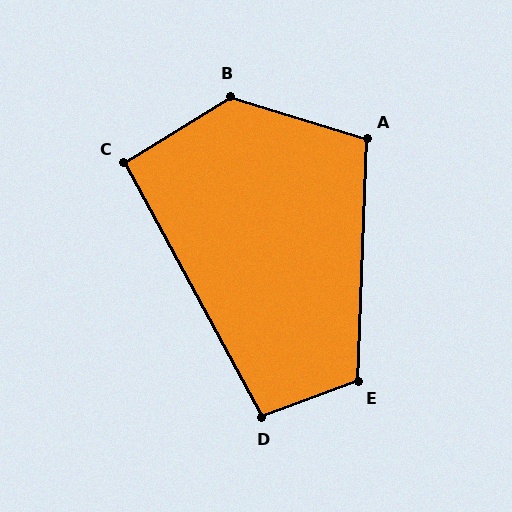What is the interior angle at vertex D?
Approximately 98 degrees (obtuse).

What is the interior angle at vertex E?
Approximately 113 degrees (obtuse).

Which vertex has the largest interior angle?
B, at approximately 131 degrees.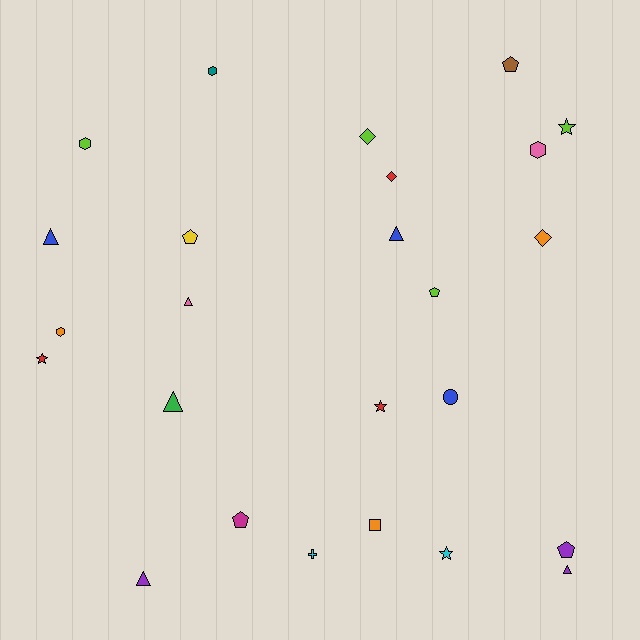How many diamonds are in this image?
There are 3 diamonds.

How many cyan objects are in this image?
There are 2 cyan objects.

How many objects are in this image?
There are 25 objects.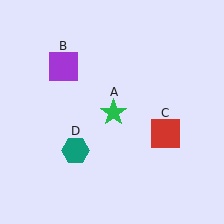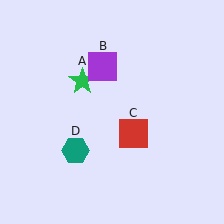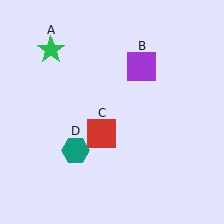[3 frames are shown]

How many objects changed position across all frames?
3 objects changed position: green star (object A), purple square (object B), red square (object C).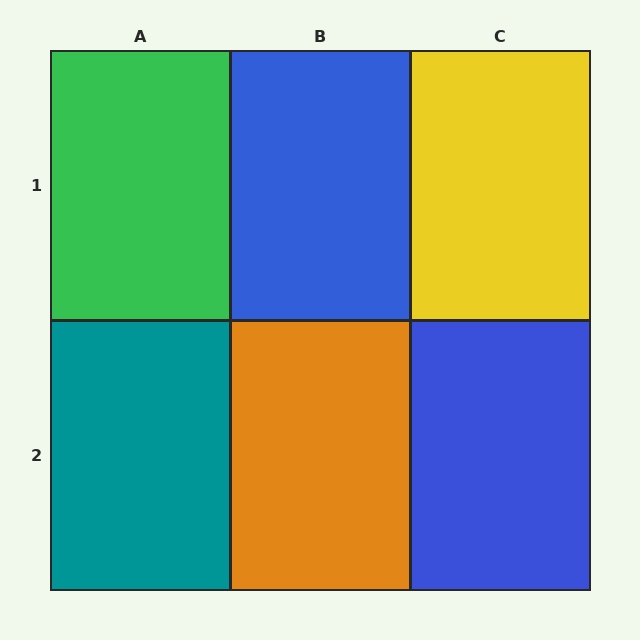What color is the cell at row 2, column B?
Orange.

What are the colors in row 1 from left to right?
Green, blue, yellow.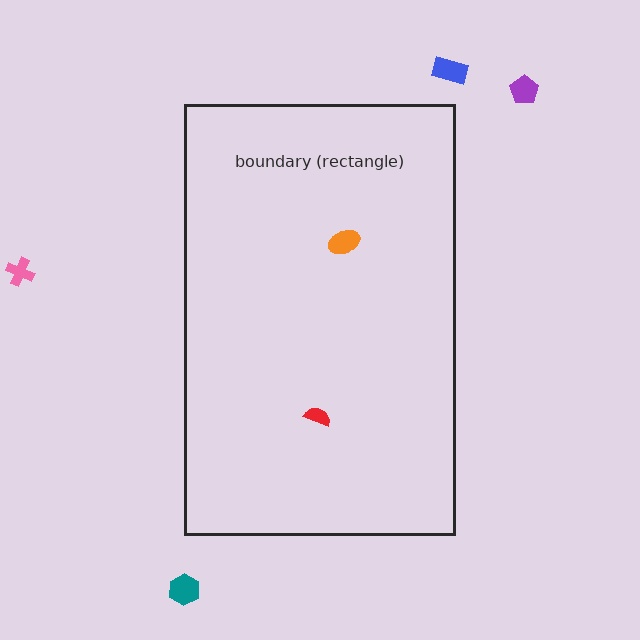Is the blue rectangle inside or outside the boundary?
Outside.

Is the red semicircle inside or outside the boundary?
Inside.